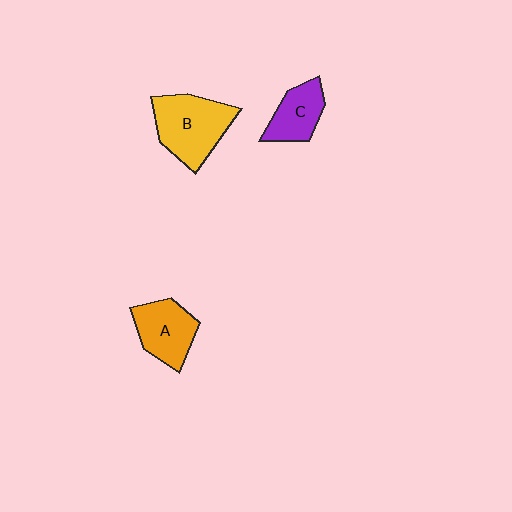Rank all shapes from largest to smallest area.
From largest to smallest: B (yellow), A (orange), C (purple).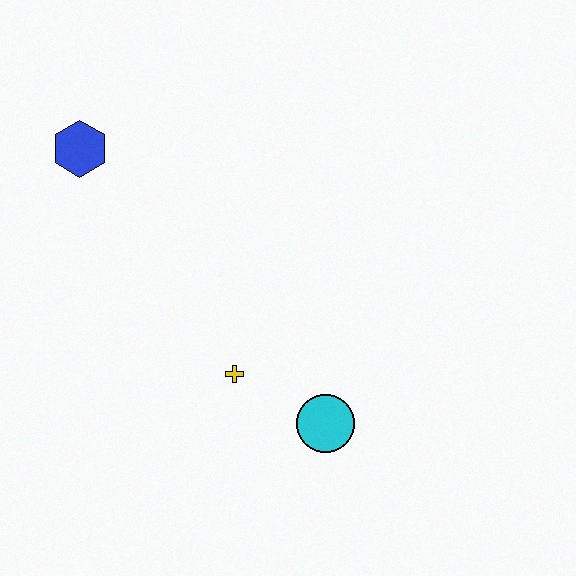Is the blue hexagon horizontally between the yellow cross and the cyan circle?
No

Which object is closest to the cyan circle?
The yellow cross is closest to the cyan circle.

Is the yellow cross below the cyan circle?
No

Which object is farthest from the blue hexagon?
The cyan circle is farthest from the blue hexagon.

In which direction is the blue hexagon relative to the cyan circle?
The blue hexagon is above the cyan circle.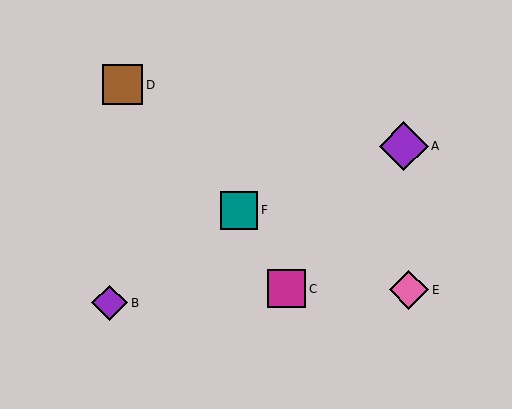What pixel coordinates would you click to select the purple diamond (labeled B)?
Click at (110, 303) to select the purple diamond B.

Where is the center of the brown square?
The center of the brown square is at (123, 85).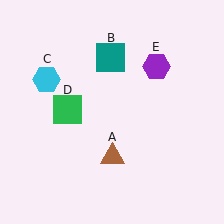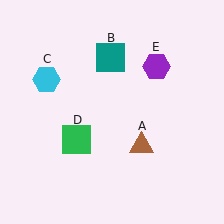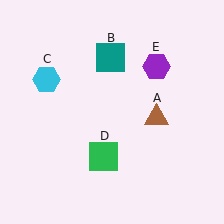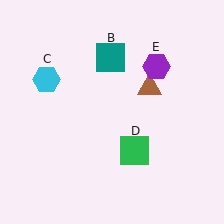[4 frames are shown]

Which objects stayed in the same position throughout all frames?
Teal square (object B) and cyan hexagon (object C) and purple hexagon (object E) remained stationary.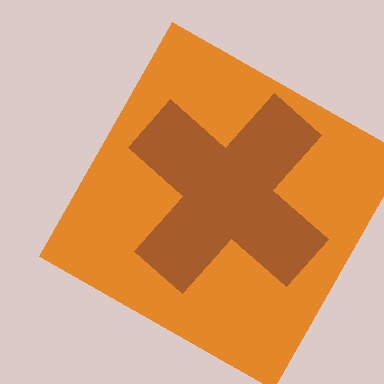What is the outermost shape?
The orange square.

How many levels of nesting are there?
2.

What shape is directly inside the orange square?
The brown cross.